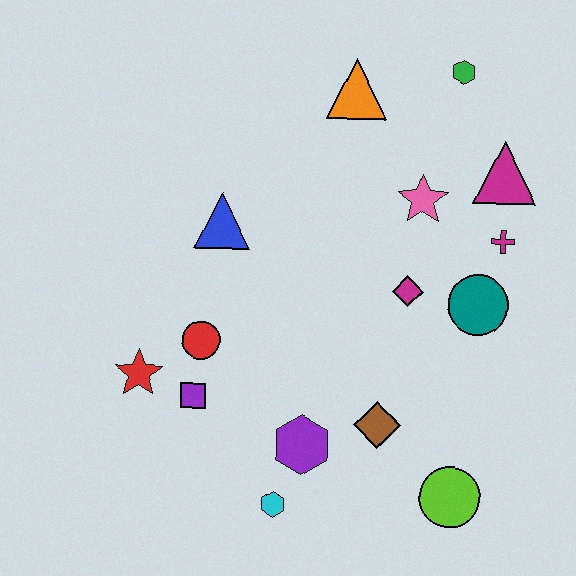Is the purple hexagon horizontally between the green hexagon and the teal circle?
No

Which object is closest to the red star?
The purple square is closest to the red star.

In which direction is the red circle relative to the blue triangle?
The red circle is below the blue triangle.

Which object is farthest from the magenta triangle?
The red star is farthest from the magenta triangle.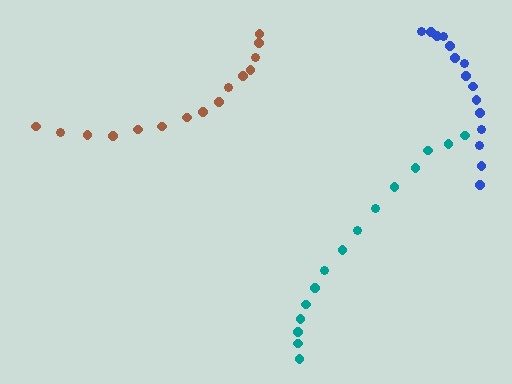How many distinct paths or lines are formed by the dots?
There are 3 distinct paths.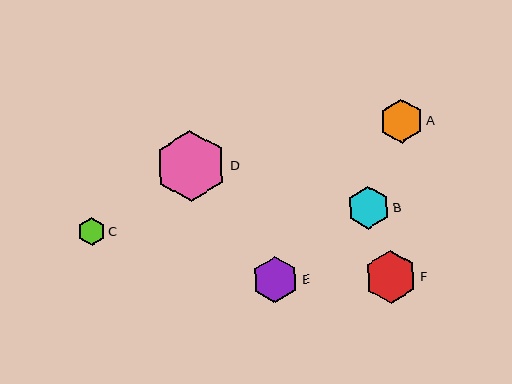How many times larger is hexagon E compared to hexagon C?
Hexagon E is approximately 1.6 times the size of hexagon C.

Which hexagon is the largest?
Hexagon D is the largest with a size of approximately 71 pixels.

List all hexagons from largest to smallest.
From largest to smallest: D, F, E, A, B, C.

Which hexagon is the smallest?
Hexagon C is the smallest with a size of approximately 28 pixels.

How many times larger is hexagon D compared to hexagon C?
Hexagon D is approximately 2.5 times the size of hexagon C.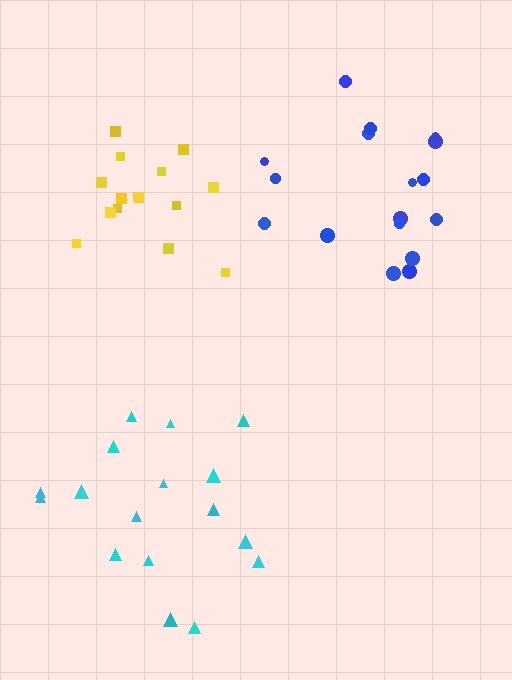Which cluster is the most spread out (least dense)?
Cyan.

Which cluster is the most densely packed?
Yellow.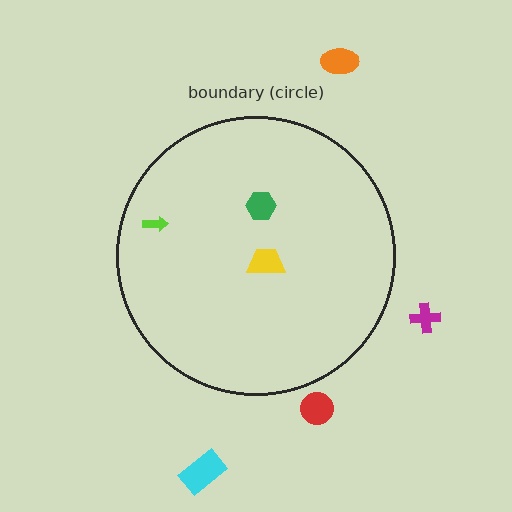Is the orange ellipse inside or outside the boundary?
Outside.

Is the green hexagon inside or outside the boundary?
Inside.